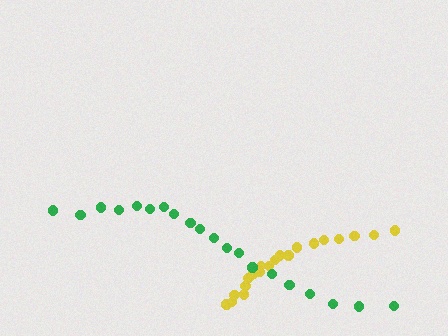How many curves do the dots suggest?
There are 2 distinct paths.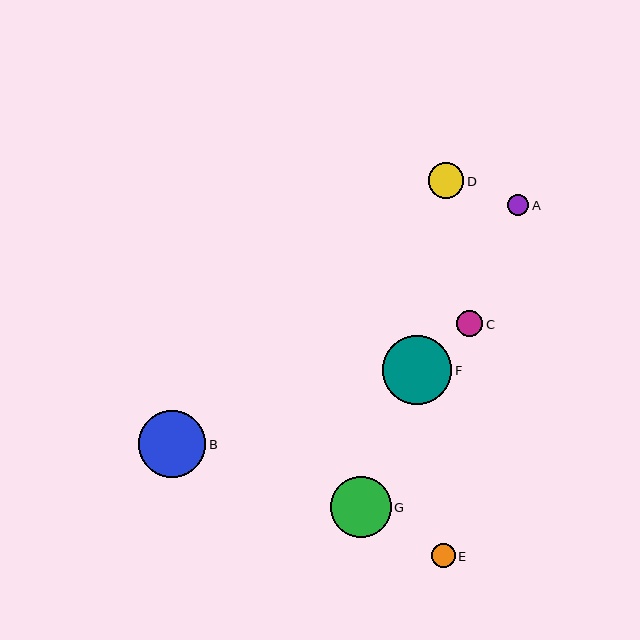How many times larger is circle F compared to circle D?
Circle F is approximately 1.9 times the size of circle D.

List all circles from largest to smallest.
From largest to smallest: F, B, G, D, C, E, A.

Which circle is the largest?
Circle F is the largest with a size of approximately 69 pixels.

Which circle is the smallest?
Circle A is the smallest with a size of approximately 21 pixels.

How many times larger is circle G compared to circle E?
Circle G is approximately 2.5 times the size of circle E.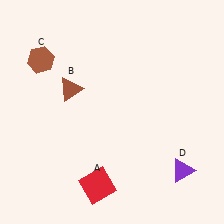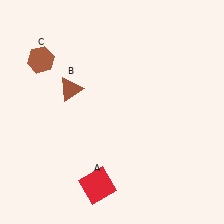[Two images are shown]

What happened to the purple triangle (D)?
The purple triangle (D) was removed in Image 2. It was in the bottom-right area of Image 1.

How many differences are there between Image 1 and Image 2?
There is 1 difference between the two images.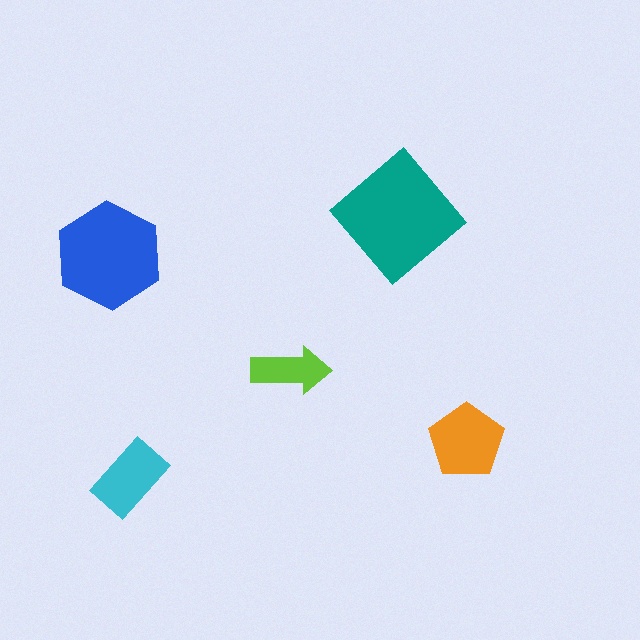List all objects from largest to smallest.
The teal diamond, the blue hexagon, the orange pentagon, the cyan rectangle, the lime arrow.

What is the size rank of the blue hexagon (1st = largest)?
2nd.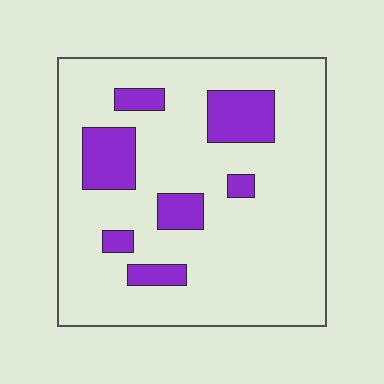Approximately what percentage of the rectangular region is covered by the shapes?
Approximately 15%.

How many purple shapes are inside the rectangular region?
7.